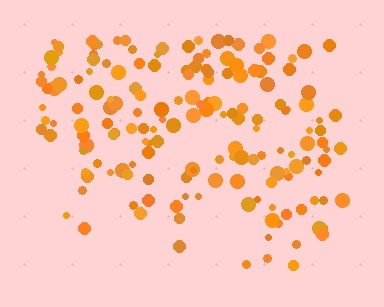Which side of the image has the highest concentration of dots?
The top.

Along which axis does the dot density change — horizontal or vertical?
Vertical.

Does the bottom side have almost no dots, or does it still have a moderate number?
Still a moderate number, just noticeably fewer than the top.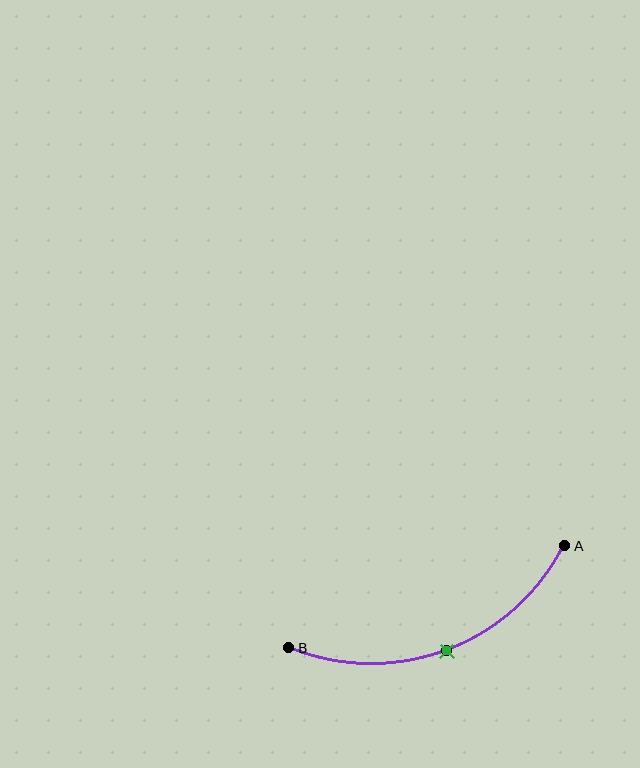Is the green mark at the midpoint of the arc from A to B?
Yes. The green mark lies on the arc at equal arc-length from both A and B — it is the arc midpoint.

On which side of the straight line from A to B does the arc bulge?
The arc bulges below the straight line connecting A and B.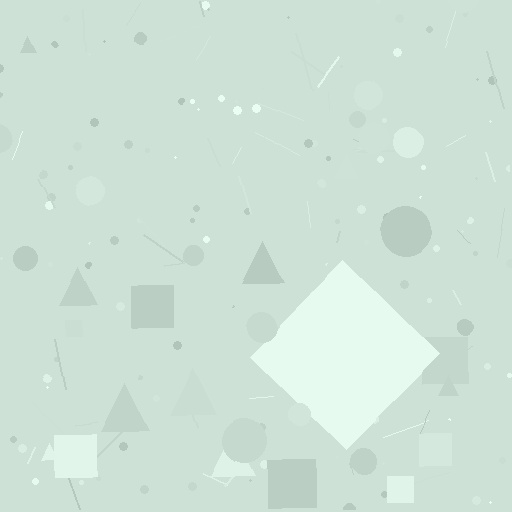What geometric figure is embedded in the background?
A diamond is embedded in the background.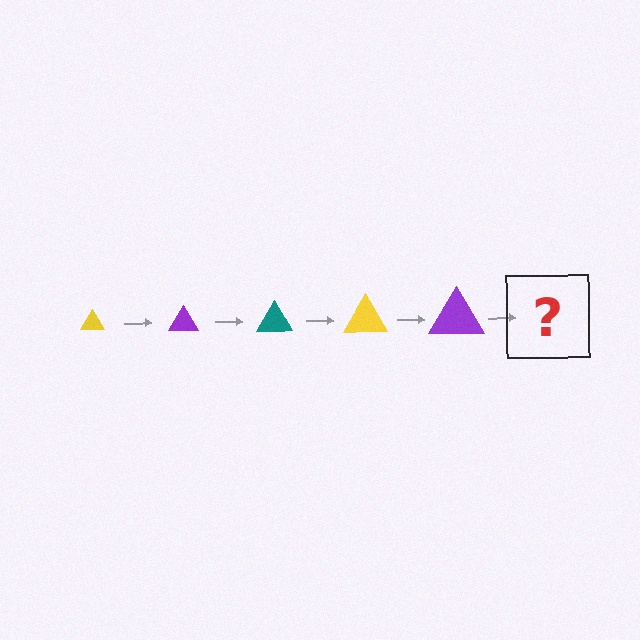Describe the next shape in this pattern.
It should be a teal triangle, larger than the previous one.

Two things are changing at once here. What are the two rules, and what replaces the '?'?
The two rules are that the triangle grows larger each step and the color cycles through yellow, purple, and teal. The '?' should be a teal triangle, larger than the previous one.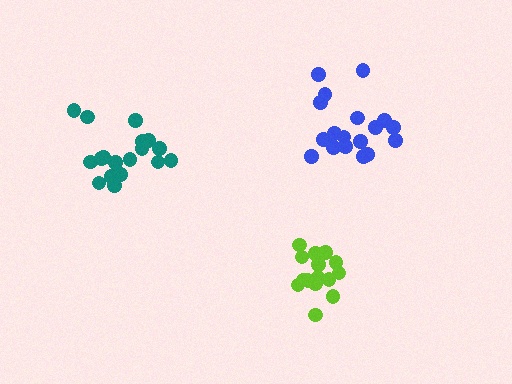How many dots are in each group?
Group 1: 18 dots, Group 2: 15 dots, Group 3: 18 dots (51 total).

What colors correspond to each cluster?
The clusters are colored: teal, lime, blue.